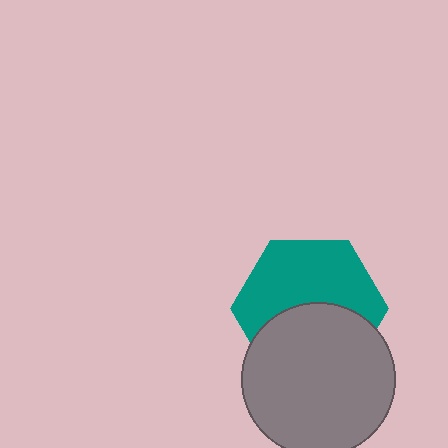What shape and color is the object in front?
The object in front is a gray circle.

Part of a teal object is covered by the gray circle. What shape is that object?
It is a hexagon.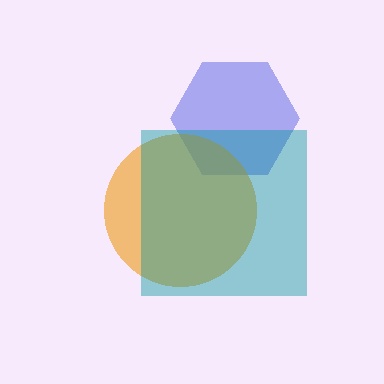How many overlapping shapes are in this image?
There are 3 overlapping shapes in the image.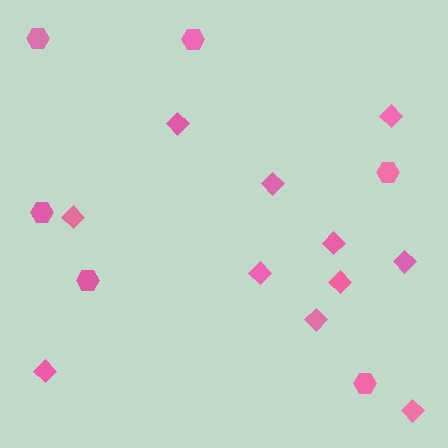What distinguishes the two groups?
There are 2 groups: one group of diamonds (11) and one group of hexagons (6).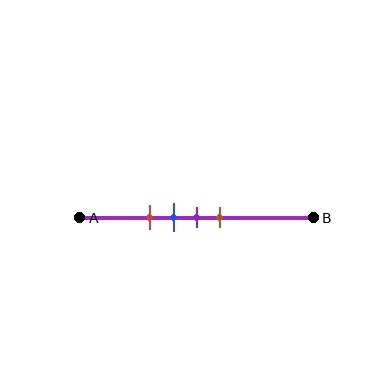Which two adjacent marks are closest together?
The blue and purple marks are the closest adjacent pair.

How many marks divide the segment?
There are 4 marks dividing the segment.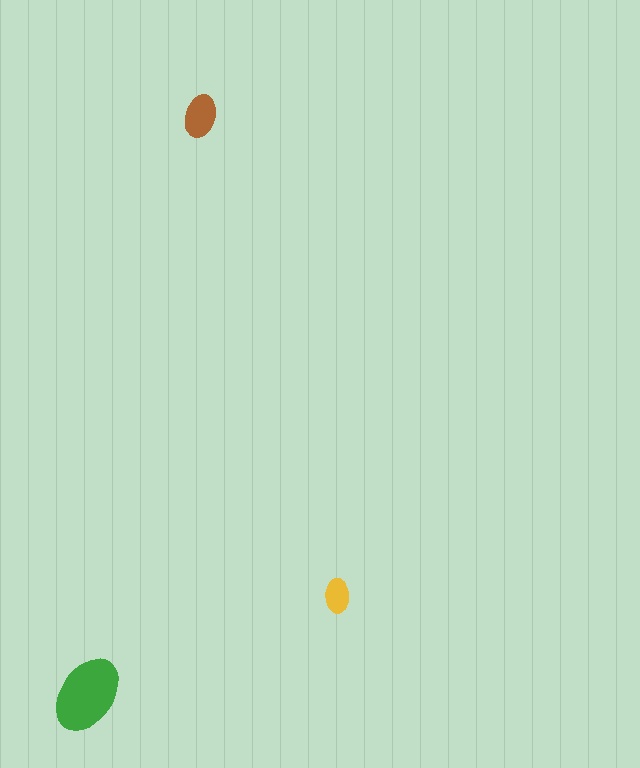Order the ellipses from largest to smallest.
the green one, the brown one, the yellow one.